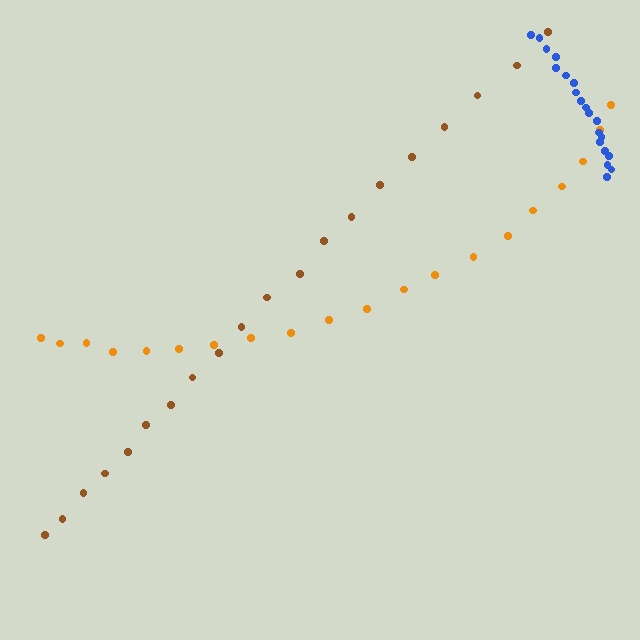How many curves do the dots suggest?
There are 3 distinct paths.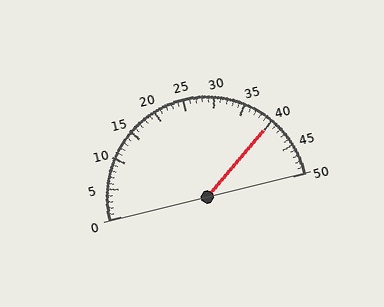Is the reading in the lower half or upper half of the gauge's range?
The reading is in the upper half of the range (0 to 50).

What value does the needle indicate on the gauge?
The needle indicates approximately 40.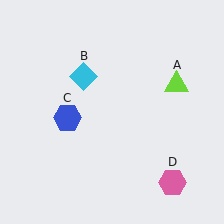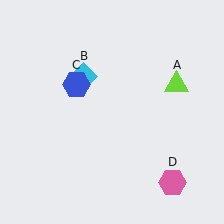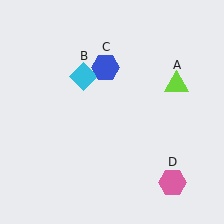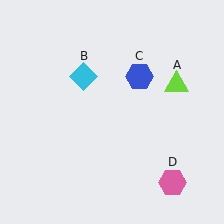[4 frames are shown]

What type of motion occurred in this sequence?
The blue hexagon (object C) rotated clockwise around the center of the scene.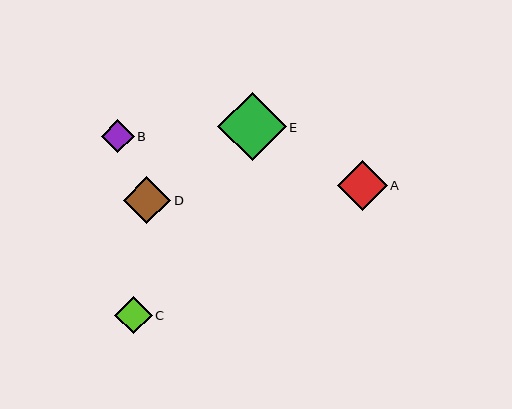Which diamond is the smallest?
Diamond B is the smallest with a size of approximately 33 pixels.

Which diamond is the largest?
Diamond E is the largest with a size of approximately 68 pixels.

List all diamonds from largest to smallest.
From largest to smallest: E, A, D, C, B.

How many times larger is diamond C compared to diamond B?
Diamond C is approximately 1.1 times the size of diamond B.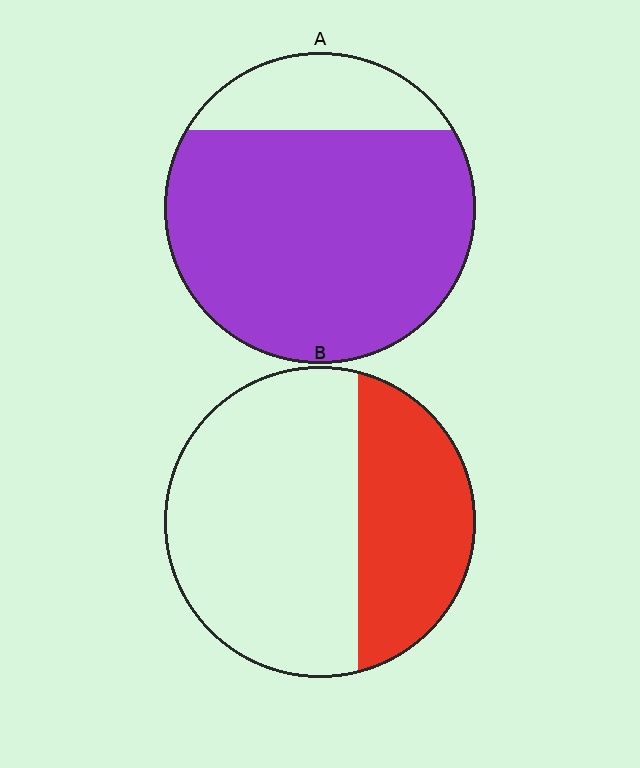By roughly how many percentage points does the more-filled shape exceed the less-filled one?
By roughly 45 percentage points (A over B).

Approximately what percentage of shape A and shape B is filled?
A is approximately 80% and B is approximately 35%.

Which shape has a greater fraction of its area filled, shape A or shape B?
Shape A.